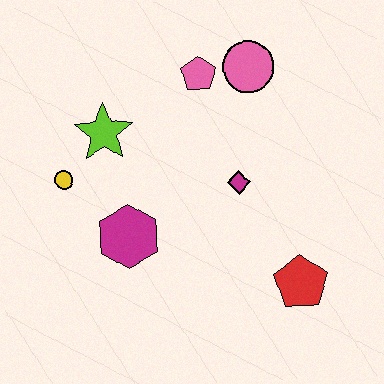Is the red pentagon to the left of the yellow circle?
No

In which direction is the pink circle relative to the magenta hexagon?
The pink circle is above the magenta hexagon.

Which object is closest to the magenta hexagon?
The yellow circle is closest to the magenta hexagon.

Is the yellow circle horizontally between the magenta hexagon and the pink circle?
No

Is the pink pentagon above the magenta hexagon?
Yes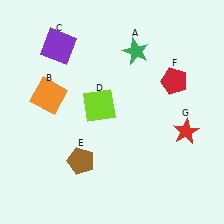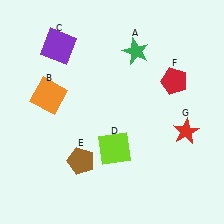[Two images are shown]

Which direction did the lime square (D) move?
The lime square (D) moved down.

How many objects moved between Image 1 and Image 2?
1 object moved between the two images.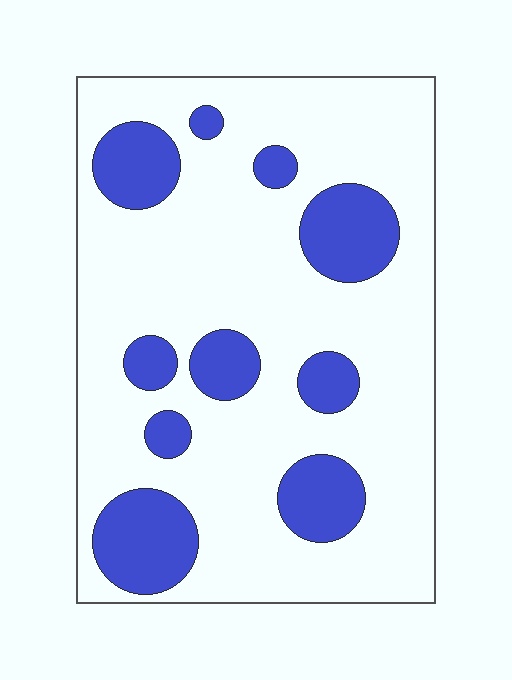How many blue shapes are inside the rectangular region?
10.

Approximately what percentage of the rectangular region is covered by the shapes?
Approximately 25%.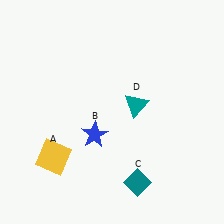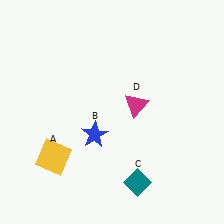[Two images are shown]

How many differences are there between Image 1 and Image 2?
There is 1 difference between the two images.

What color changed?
The triangle (D) changed from teal in Image 1 to magenta in Image 2.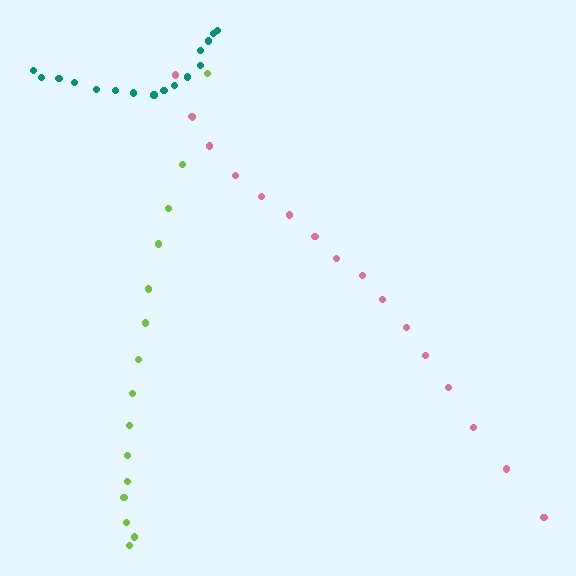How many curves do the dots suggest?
There are 3 distinct paths.